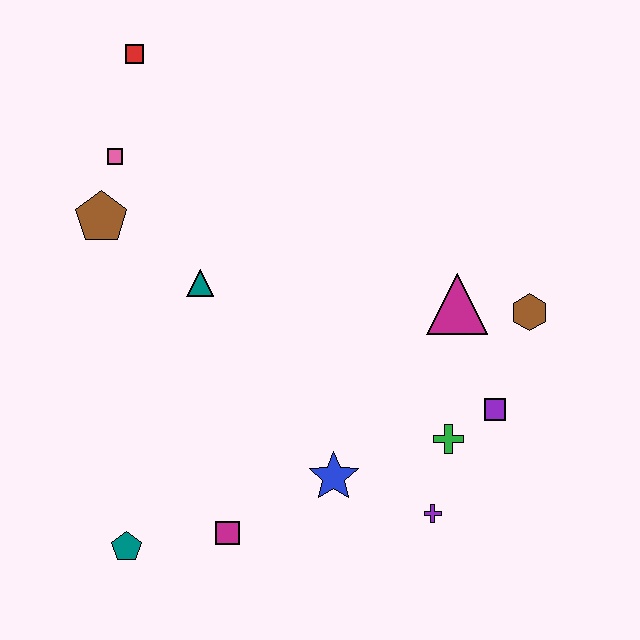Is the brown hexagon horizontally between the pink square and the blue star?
No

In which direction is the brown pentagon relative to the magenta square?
The brown pentagon is above the magenta square.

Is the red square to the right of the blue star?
No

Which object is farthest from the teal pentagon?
The red square is farthest from the teal pentagon.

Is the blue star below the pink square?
Yes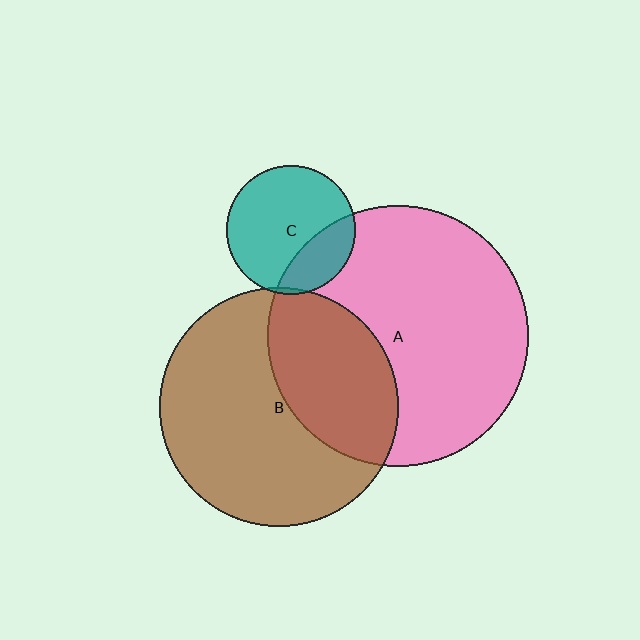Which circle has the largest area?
Circle A (pink).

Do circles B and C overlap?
Yes.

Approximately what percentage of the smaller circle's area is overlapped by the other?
Approximately 5%.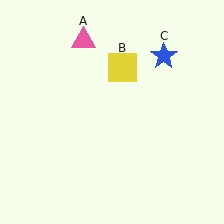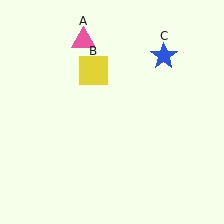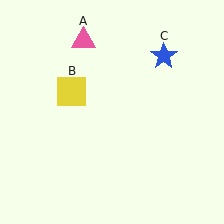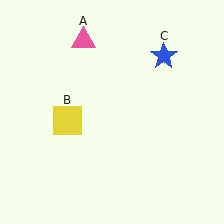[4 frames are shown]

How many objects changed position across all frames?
1 object changed position: yellow square (object B).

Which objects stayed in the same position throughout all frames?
Pink triangle (object A) and blue star (object C) remained stationary.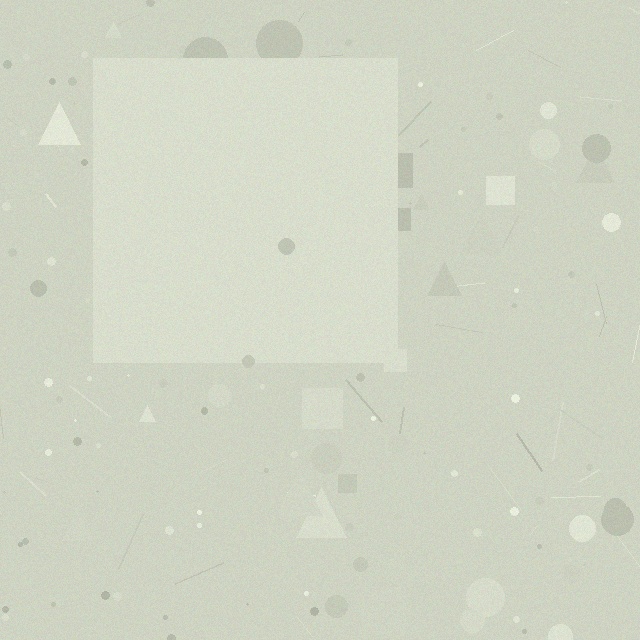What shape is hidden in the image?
A square is hidden in the image.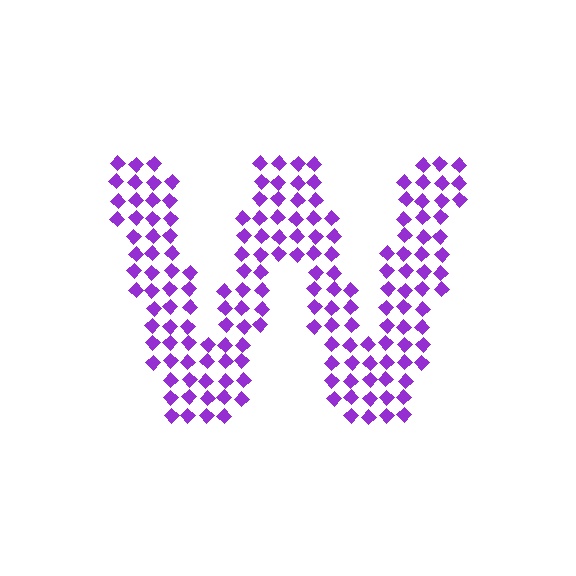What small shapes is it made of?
It is made of small diamonds.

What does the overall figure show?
The overall figure shows the letter W.